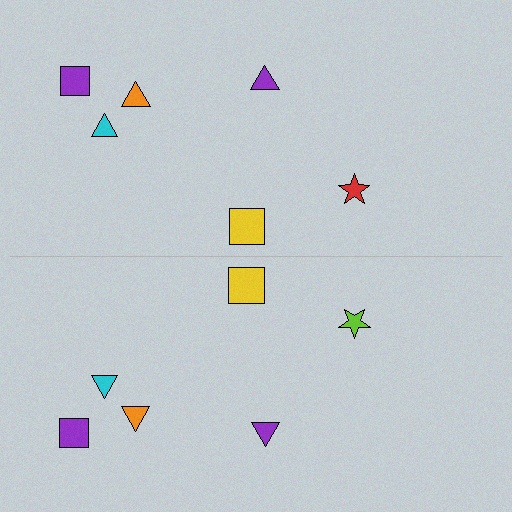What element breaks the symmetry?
The lime star on the bottom side breaks the symmetry — its mirror counterpart is red.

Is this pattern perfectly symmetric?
No, the pattern is not perfectly symmetric. The lime star on the bottom side breaks the symmetry — its mirror counterpart is red.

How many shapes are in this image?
There are 12 shapes in this image.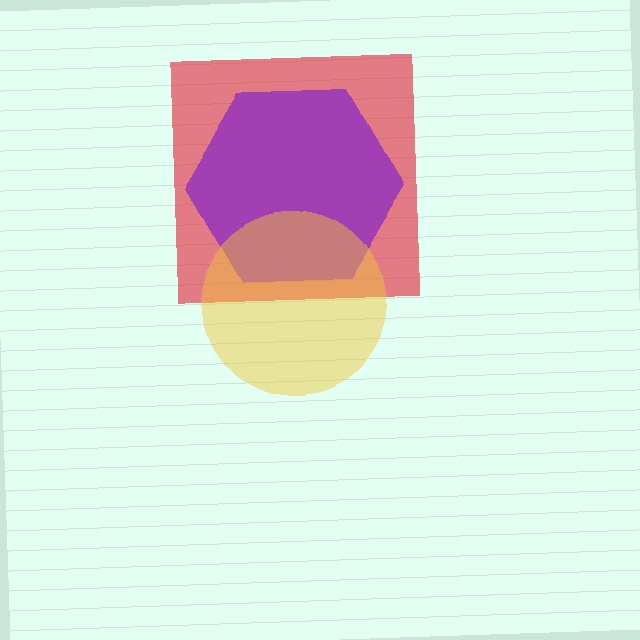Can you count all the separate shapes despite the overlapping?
Yes, there are 3 separate shapes.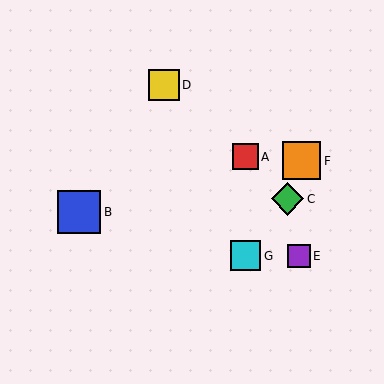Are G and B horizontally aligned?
No, G is at y≈256 and B is at y≈212.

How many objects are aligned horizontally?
2 objects (E, G) are aligned horizontally.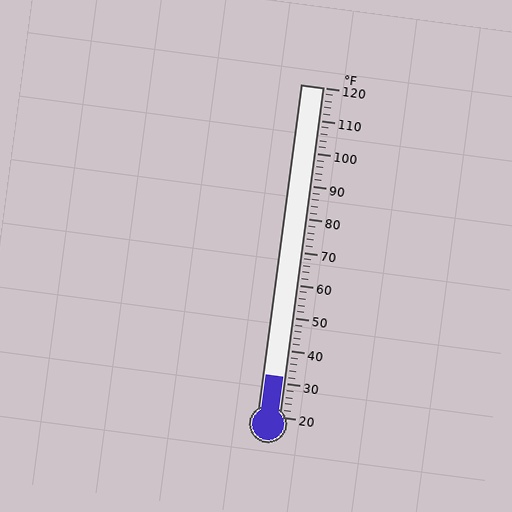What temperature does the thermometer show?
The thermometer shows approximately 32°F.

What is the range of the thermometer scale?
The thermometer scale ranges from 20°F to 120°F.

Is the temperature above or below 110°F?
The temperature is below 110°F.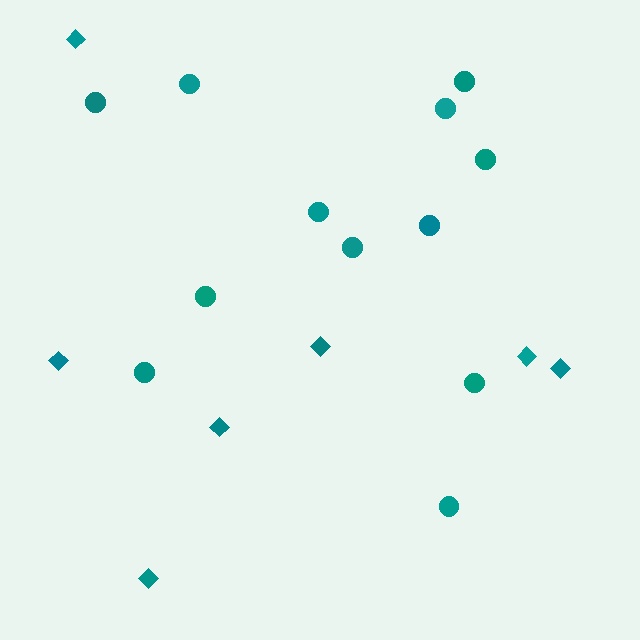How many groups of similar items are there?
There are 2 groups: one group of diamonds (7) and one group of circles (12).